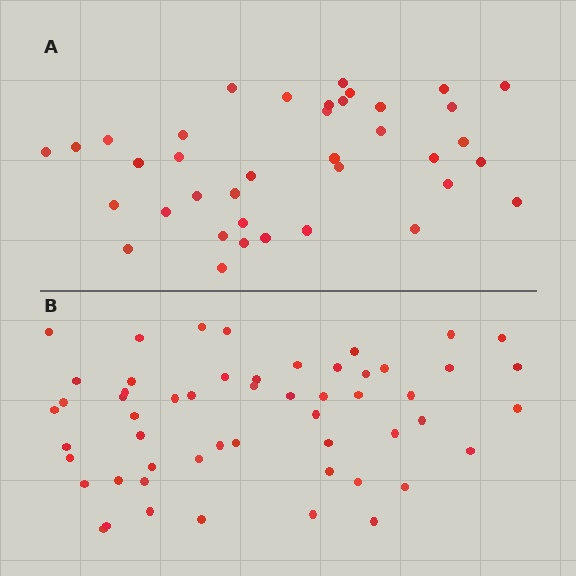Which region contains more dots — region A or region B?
Region B (the bottom region) has more dots.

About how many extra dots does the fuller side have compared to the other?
Region B has approximately 15 more dots than region A.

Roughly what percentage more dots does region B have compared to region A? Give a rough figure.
About 40% more.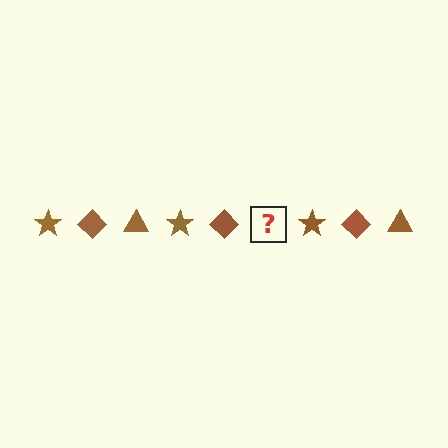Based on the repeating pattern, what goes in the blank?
The blank should be a brown triangle.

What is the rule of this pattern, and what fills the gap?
The rule is that the pattern cycles through star, diamond, triangle shapes in brown. The gap should be filled with a brown triangle.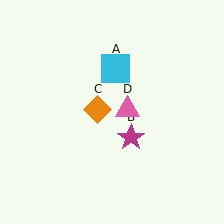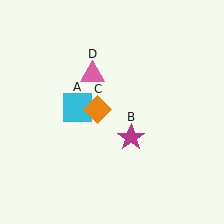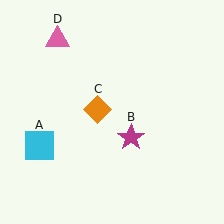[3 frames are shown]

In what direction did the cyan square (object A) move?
The cyan square (object A) moved down and to the left.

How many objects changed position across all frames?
2 objects changed position: cyan square (object A), pink triangle (object D).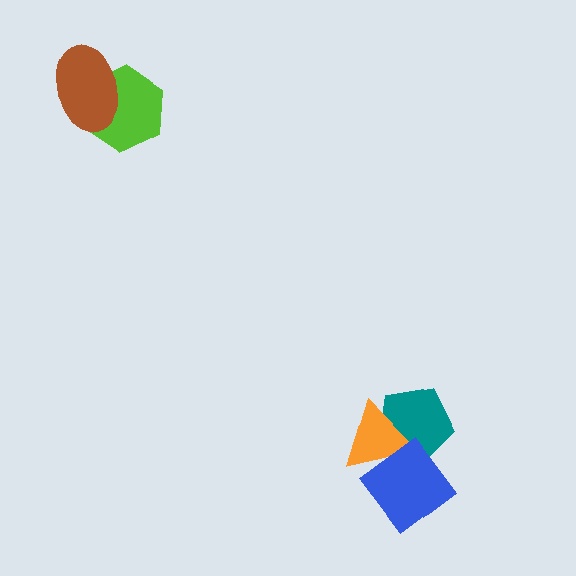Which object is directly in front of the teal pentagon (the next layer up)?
The orange triangle is directly in front of the teal pentagon.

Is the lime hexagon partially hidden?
Yes, it is partially covered by another shape.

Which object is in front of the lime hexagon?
The brown ellipse is in front of the lime hexagon.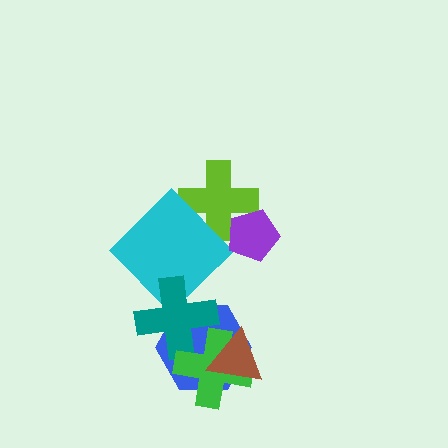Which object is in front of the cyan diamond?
The teal cross is in front of the cyan diamond.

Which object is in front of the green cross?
The brown triangle is in front of the green cross.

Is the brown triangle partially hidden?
No, no other shape covers it.